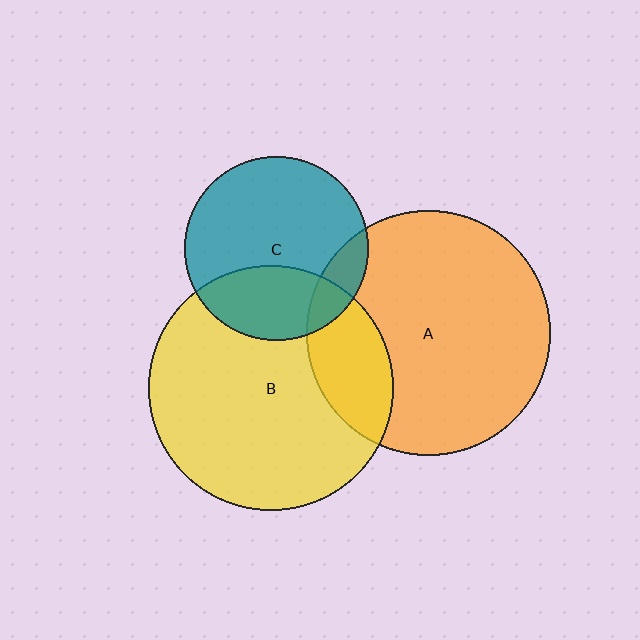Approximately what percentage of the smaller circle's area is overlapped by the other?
Approximately 15%.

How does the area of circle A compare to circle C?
Approximately 1.8 times.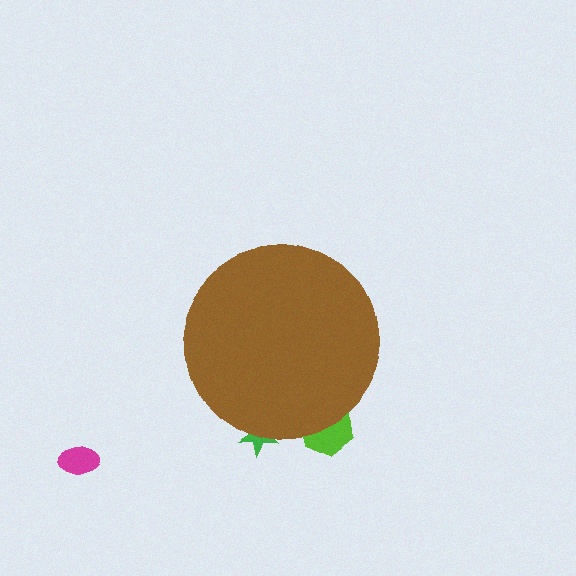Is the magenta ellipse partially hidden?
No, the magenta ellipse is fully visible.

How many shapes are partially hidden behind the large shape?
2 shapes are partially hidden.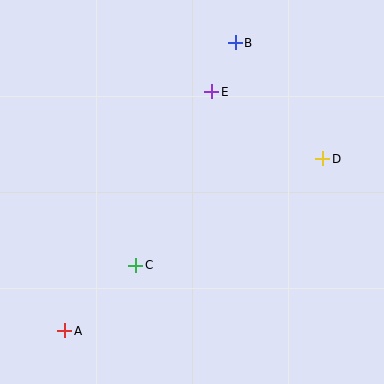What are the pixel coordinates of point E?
Point E is at (212, 92).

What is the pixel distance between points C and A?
The distance between C and A is 96 pixels.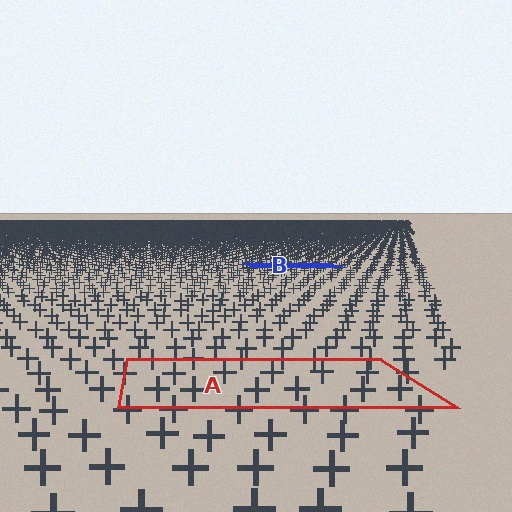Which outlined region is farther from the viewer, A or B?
Region B is farther from the viewer — the texture elements inside it appear smaller and more densely packed.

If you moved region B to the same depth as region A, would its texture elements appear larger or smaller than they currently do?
They would appear larger. At a closer depth, the same texture elements are projected at a bigger on-screen size.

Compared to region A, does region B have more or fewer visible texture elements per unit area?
Region B has more texture elements per unit area — they are packed more densely because it is farther away.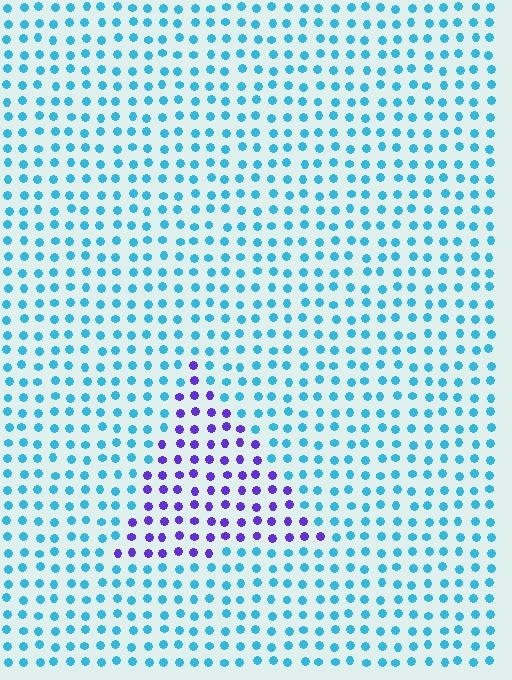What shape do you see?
I see a triangle.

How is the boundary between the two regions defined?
The boundary is defined purely by a slight shift in hue (about 66 degrees). Spacing, size, and orientation are identical on both sides.